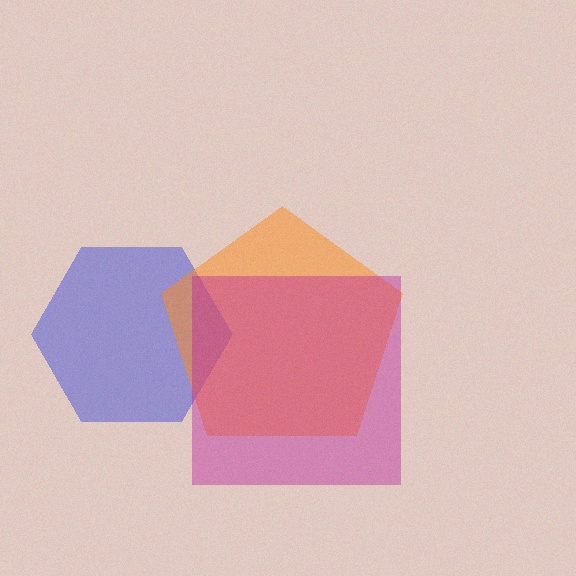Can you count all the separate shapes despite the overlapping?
Yes, there are 3 separate shapes.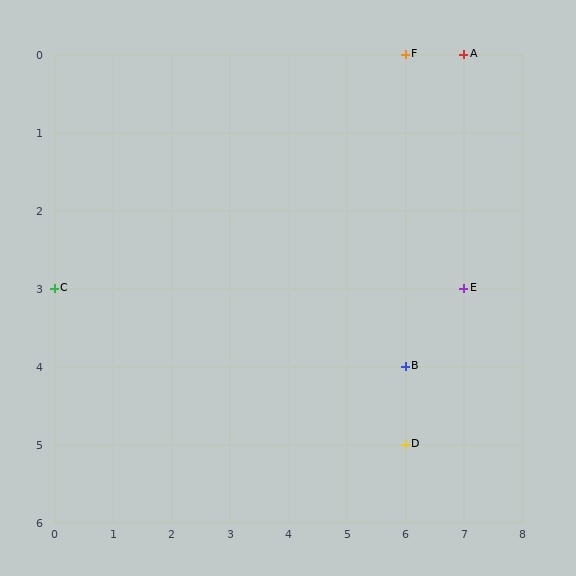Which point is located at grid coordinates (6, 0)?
Point F is at (6, 0).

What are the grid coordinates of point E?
Point E is at grid coordinates (7, 3).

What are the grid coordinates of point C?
Point C is at grid coordinates (0, 3).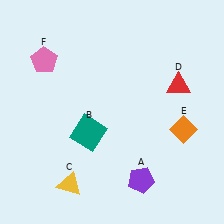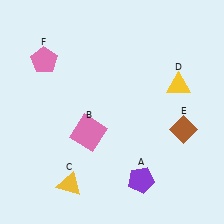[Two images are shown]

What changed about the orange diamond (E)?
In Image 1, E is orange. In Image 2, it changed to brown.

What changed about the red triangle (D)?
In Image 1, D is red. In Image 2, it changed to yellow.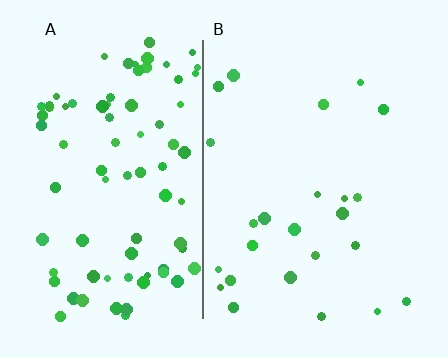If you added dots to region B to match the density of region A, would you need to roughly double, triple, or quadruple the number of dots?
Approximately triple.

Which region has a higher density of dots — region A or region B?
A (the left).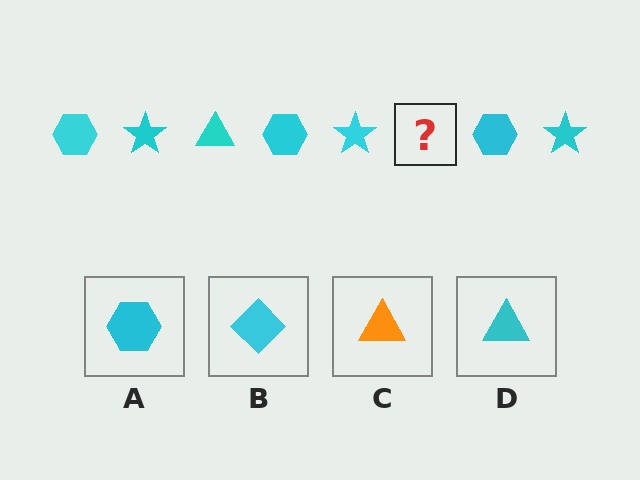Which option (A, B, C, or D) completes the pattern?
D.